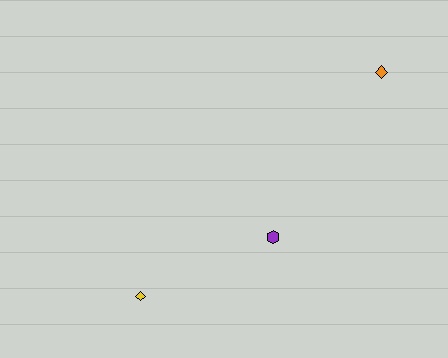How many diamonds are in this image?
There are 2 diamonds.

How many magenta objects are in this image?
There are no magenta objects.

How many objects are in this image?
There are 3 objects.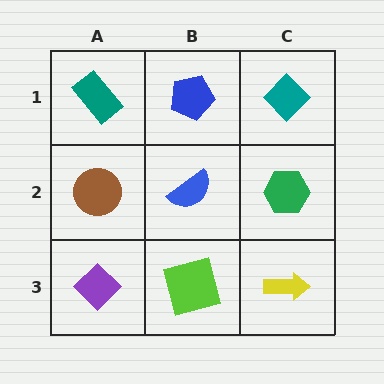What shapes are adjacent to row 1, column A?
A brown circle (row 2, column A), a blue pentagon (row 1, column B).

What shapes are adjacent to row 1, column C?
A green hexagon (row 2, column C), a blue pentagon (row 1, column B).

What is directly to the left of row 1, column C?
A blue pentagon.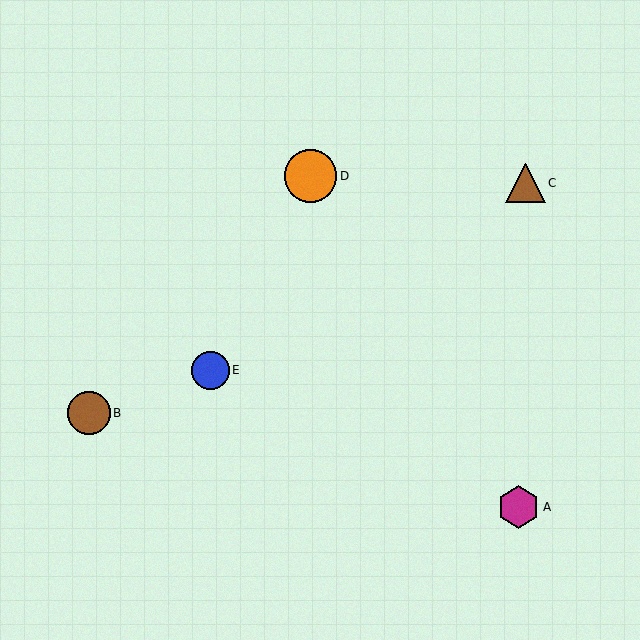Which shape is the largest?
The orange circle (labeled D) is the largest.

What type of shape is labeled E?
Shape E is a blue circle.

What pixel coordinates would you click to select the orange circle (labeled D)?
Click at (311, 176) to select the orange circle D.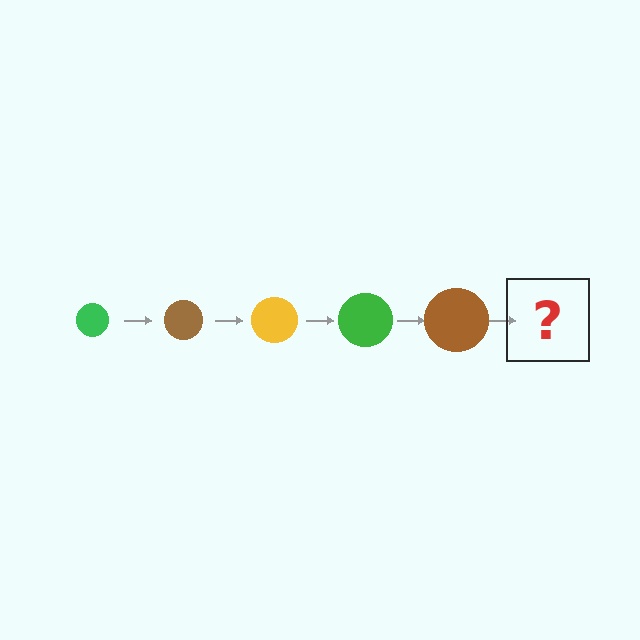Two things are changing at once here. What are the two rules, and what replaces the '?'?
The two rules are that the circle grows larger each step and the color cycles through green, brown, and yellow. The '?' should be a yellow circle, larger than the previous one.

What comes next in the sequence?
The next element should be a yellow circle, larger than the previous one.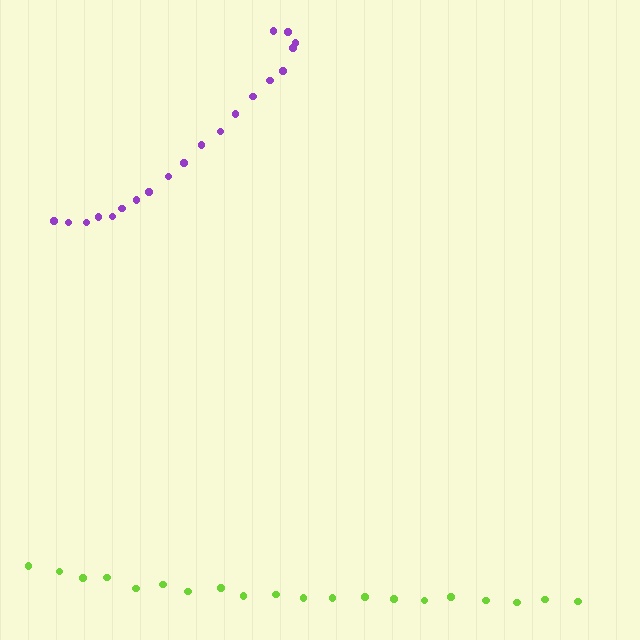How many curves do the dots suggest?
There are 2 distinct paths.